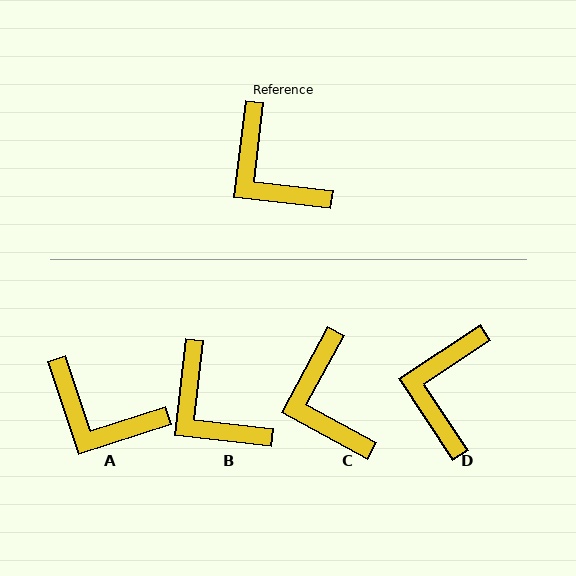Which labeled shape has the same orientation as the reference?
B.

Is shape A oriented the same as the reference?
No, it is off by about 25 degrees.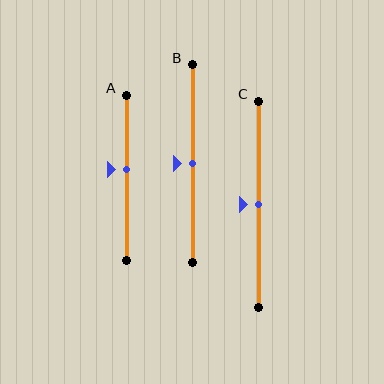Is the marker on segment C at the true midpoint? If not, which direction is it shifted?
Yes, the marker on segment C is at the true midpoint.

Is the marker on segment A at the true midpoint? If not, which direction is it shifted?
No, the marker on segment A is shifted upward by about 5% of the segment length.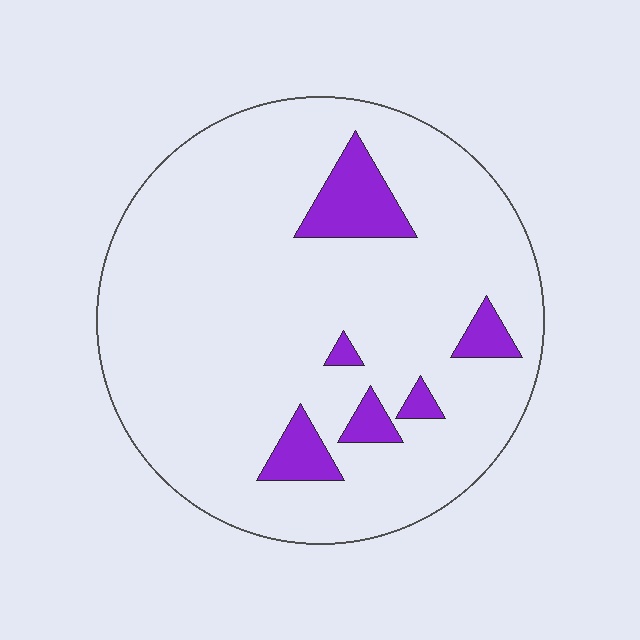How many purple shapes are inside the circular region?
6.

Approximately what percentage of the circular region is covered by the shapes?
Approximately 10%.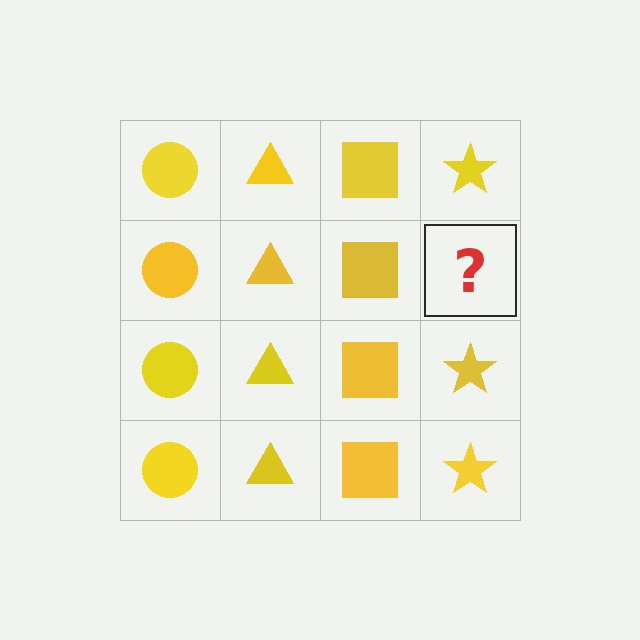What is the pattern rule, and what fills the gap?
The rule is that each column has a consistent shape. The gap should be filled with a yellow star.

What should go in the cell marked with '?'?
The missing cell should contain a yellow star.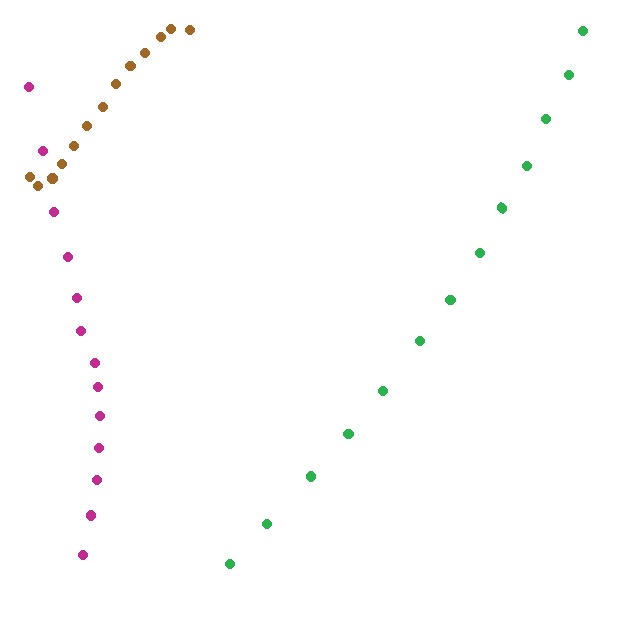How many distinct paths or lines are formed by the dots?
There are 3 distinct paths.